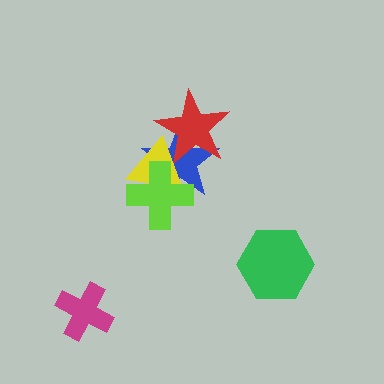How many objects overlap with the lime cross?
2 objects overlap with the lime cross.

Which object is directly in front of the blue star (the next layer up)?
The red star is directly in front of the blue star.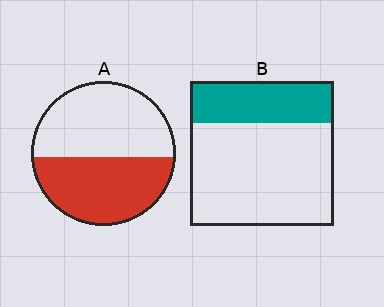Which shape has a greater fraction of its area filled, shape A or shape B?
Shape A.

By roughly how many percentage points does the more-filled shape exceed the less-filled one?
By roughly 20 percentage points (A over B).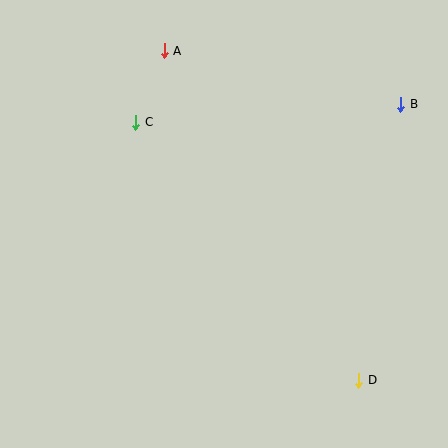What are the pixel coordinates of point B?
Point B is at (401, 104).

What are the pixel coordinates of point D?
Point D is at (359, 380).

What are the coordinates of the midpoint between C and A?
The midpoint between C and A is at (150, 87).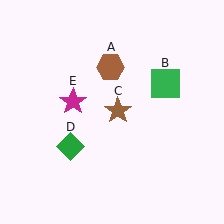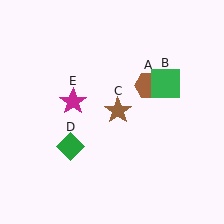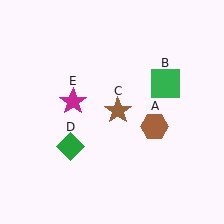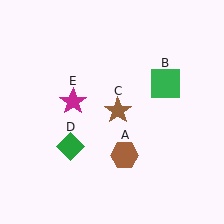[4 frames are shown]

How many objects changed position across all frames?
1 object changed position: brown hexagon (object A).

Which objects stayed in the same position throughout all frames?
Green square (object B) and brown star (object C) and green diamond (object D) and magenta star (object E) remained stationary.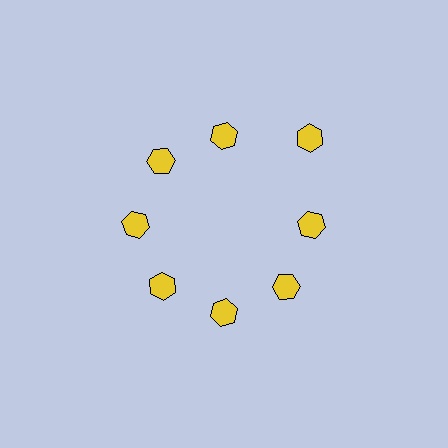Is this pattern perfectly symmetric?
No. The 8 yellow hexagons are arranged in a ring, but one element near the 2 o'clock position is pushed outward from the center, breaking the 8-fold rotational symmetry.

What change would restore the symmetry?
The symmetry would be restored by moving it inward, back onto the ring so that all 8 hexagons sit at equal angles and equal distance from the center.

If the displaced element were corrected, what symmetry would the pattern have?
It would have 8-fold rotational symmetry — the pattern would map onto itself every 45 degrees.